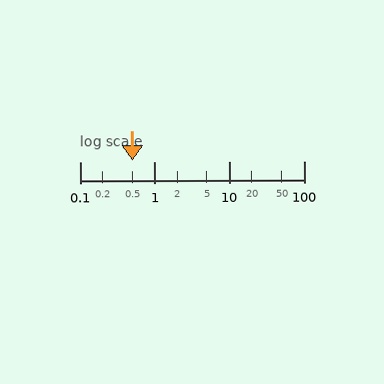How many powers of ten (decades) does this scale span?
The scale spans 3 decades, from 0.1 to 100.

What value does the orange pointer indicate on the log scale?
The pointer indicates approximately 0.51.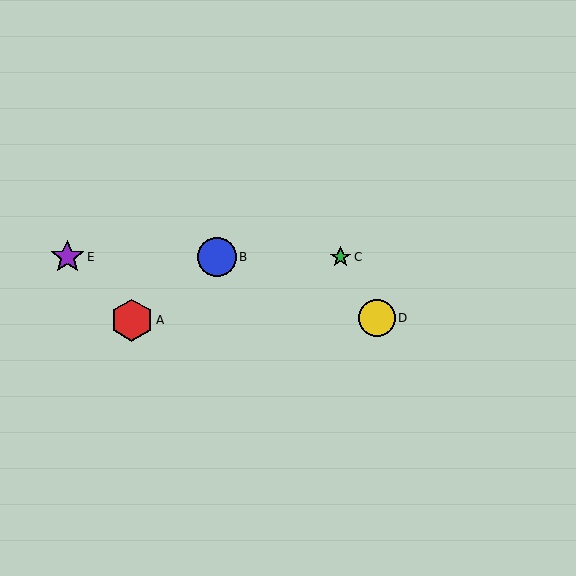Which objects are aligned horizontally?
Objects B, C, E are aligned horizontally.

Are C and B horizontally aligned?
Yes, both are at y≈257.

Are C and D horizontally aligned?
No, C is at y≈257 and D is at y≈318.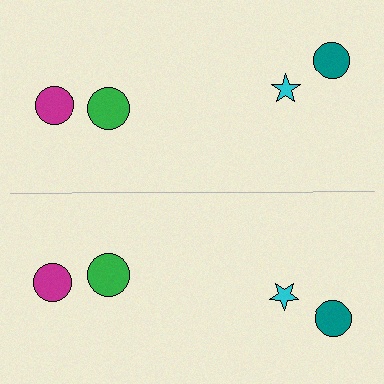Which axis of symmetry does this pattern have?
The pattern has a horizontal axis of symmetry running through the center of the image.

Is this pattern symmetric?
Yes, this pattern has bilateral (reflection) symmetry.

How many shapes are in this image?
There are 8 shapes in this image.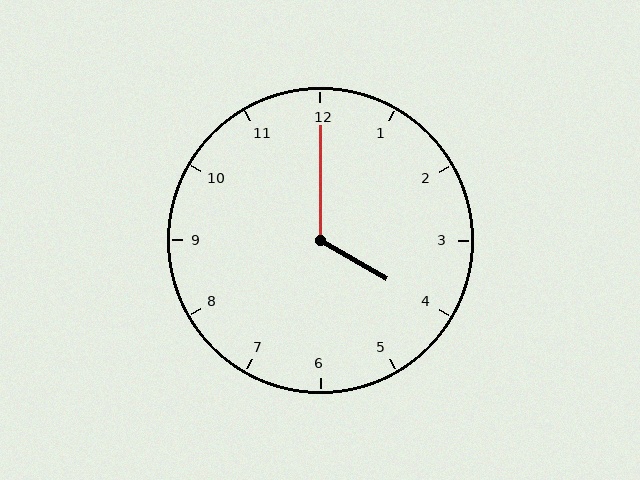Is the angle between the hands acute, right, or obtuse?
It is obtuse.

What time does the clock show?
4:00.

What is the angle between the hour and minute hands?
Approximately 120 degrees.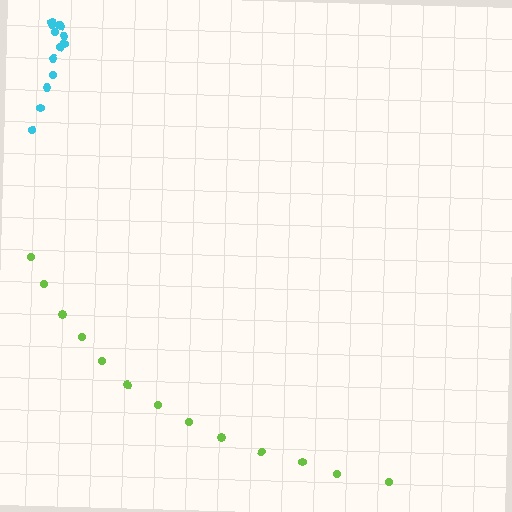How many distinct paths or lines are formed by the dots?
There are 2 distinct paths.